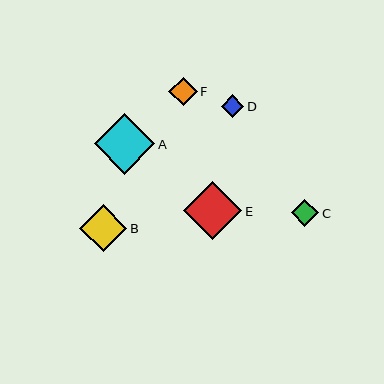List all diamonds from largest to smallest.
From largest to smallest: A, E, B, F, C, D.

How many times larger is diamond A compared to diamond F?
Diamond A is approximately 2.1 times the size of diamond F.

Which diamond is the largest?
Diamond A is the largest with a size of approximately 60 pixels.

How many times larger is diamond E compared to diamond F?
Diamond E is approximately 2.1 times the size of diamond F.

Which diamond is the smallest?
Diamond D is the smallest with a size of approximately 22 pixels.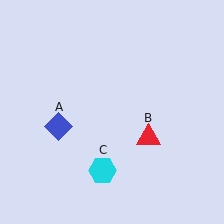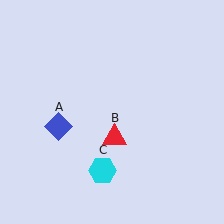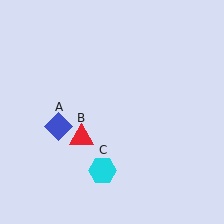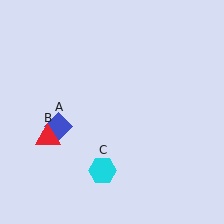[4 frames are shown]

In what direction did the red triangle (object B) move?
The red triangle (object B) moved left.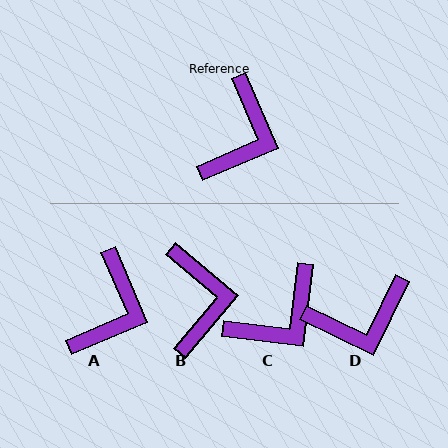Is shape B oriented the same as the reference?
No, it is off by about 27 degrees.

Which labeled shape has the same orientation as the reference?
A.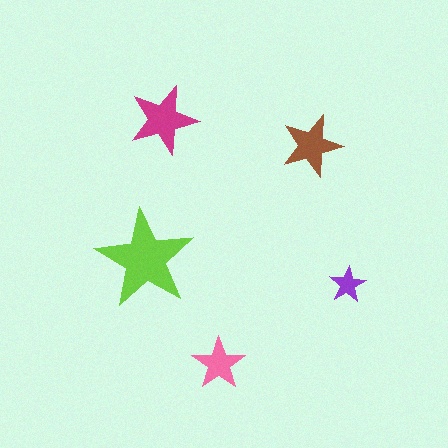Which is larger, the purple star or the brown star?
The brown one.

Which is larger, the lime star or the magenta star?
The lime one.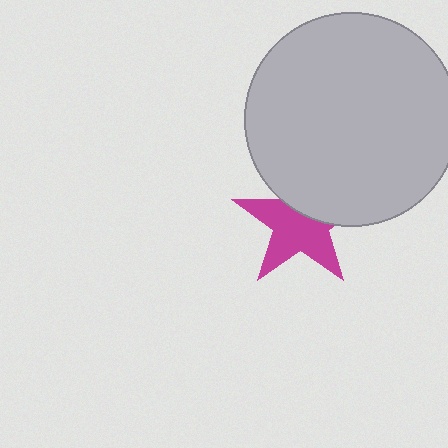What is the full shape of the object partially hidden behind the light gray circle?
The partially hidden object is a magenta star.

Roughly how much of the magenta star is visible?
About half of it is visible (roughly 64%).